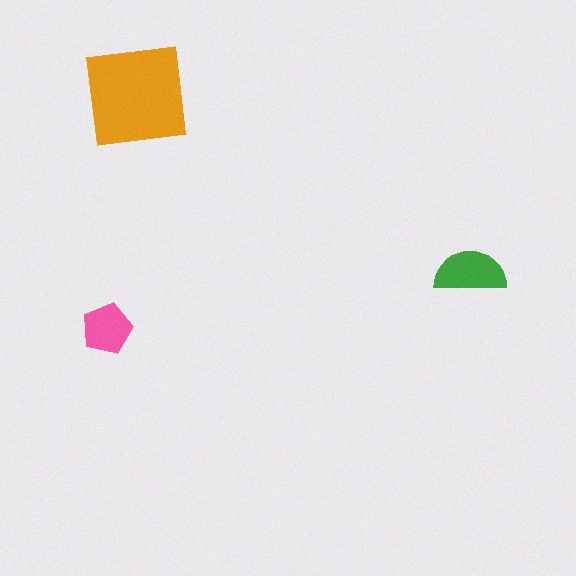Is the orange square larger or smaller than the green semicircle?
Larger.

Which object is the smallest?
The pink pentagon.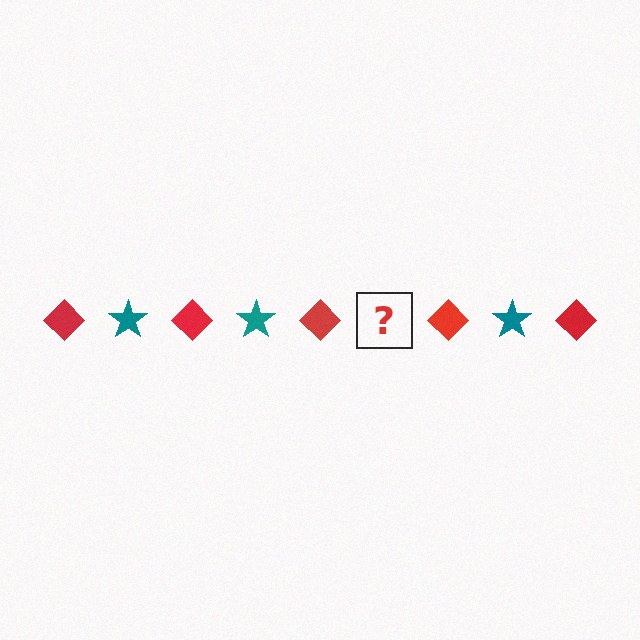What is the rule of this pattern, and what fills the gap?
The rule is that the pattern alternates between red diamond and teal star. The gap should be filled with a teal star.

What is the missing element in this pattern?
The missing element is a teal star.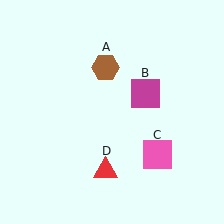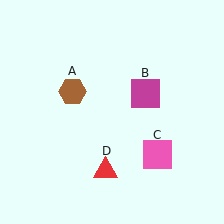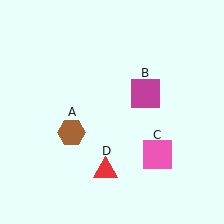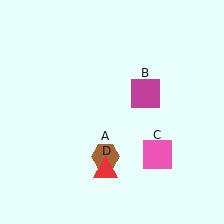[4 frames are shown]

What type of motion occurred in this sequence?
The brown hexagon (object A) rotated counterclockwise around the center of the scene.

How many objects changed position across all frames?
1 object changed position: brown hexagon (object A).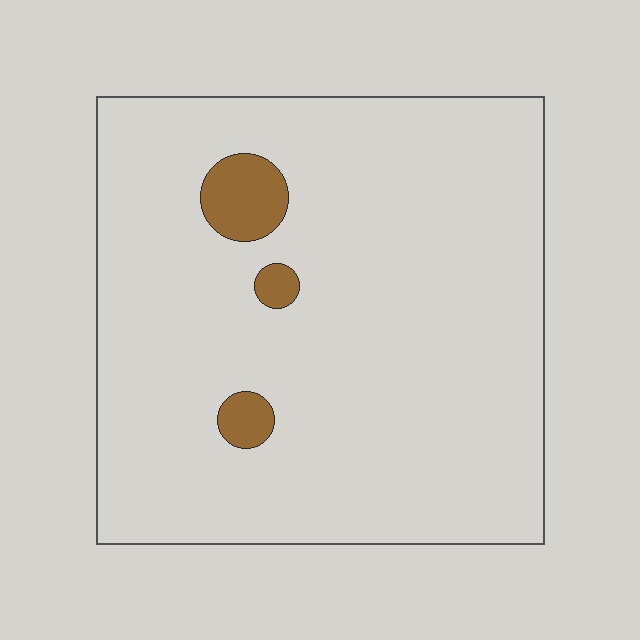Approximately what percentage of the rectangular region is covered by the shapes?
Approximately 5%.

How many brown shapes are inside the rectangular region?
3.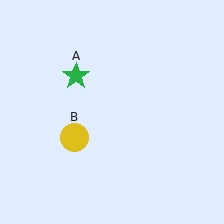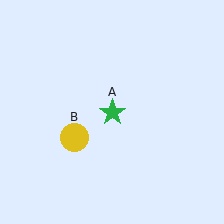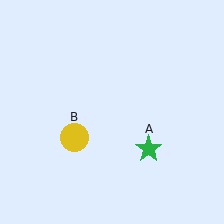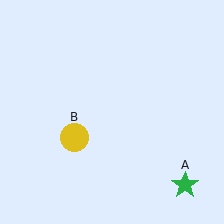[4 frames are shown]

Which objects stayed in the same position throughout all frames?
Yellow circle (object B) remained stationary.